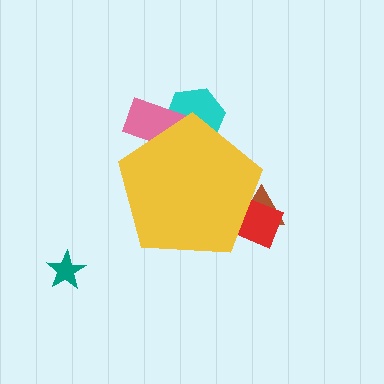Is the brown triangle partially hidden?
Yes, the brown triangle is partially hidden behind the yellow pentagon.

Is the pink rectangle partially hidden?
Yes, the pink rectangle is partially hidden behind the yellow pentagon.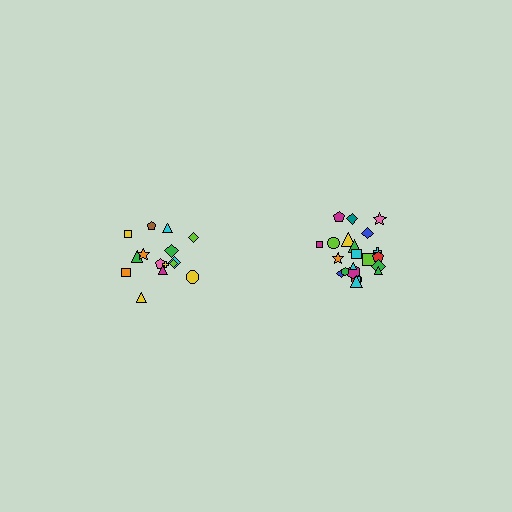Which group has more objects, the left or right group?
The right group.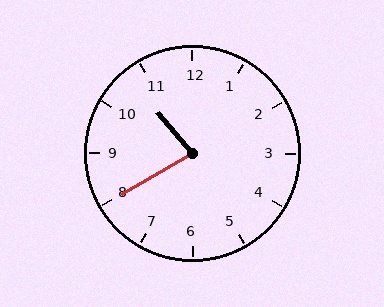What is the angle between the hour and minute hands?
Approximately 80 degrees.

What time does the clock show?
10:40.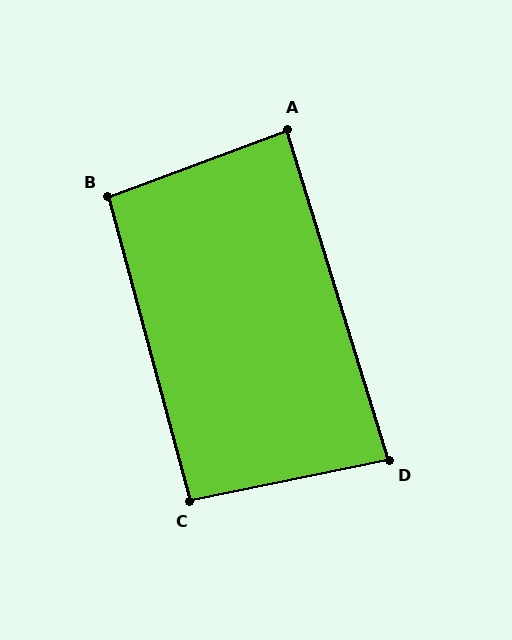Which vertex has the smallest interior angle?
D, at approximately 85 degrees.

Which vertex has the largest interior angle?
B, at approximately 95 degrees.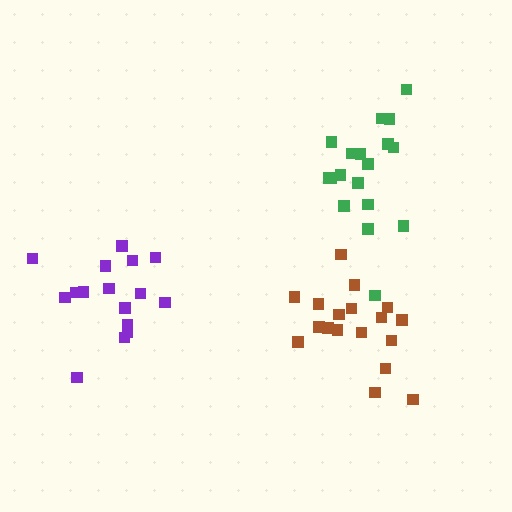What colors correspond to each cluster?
The clusters are colored: brown, purple, green.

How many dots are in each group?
Group 1: 18 dots, Group 2: 16 dots, Group 3: 18 dots (52 total).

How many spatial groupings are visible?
There are 3 spatial groupings.